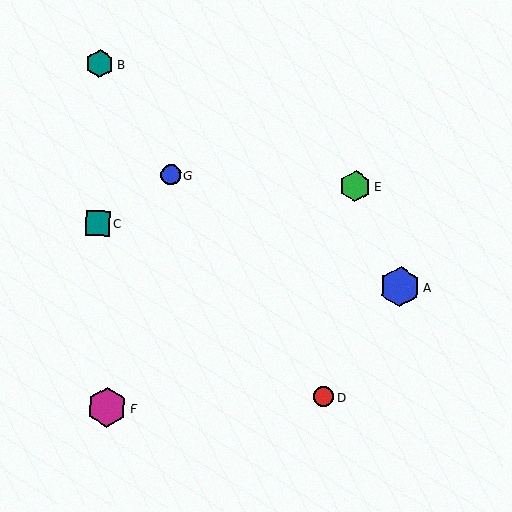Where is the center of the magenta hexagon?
The center of the magenta hexagon is at (107, 407).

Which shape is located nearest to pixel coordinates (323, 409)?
The red circle (labeled D) at (323, 397) is nearest to that location.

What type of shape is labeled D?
Shape D is a red circle.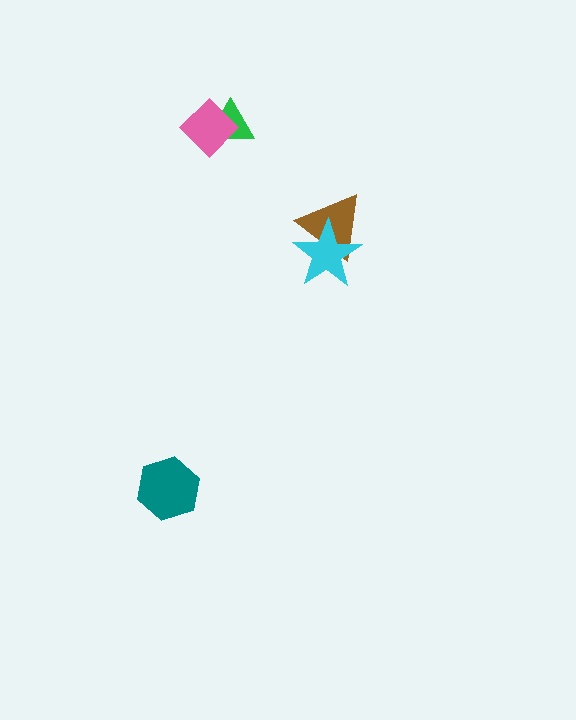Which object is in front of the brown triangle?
The cyan star is in front of the brown triangle.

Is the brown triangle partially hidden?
Yes, it is partially covered by another shape.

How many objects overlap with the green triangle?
1 object overlaps with the green triangle.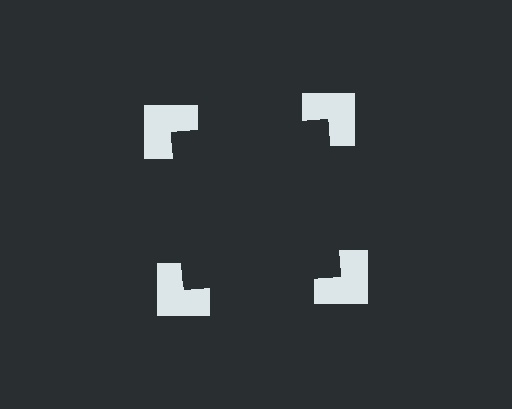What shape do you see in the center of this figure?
An illusory square — its edges are inferred from the aligned wedge cuts in the notched squares, not physically drawn.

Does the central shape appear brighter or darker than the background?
It typically appears slightly darker than the background, even though no actual brightness change is drawn.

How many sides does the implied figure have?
4 sides.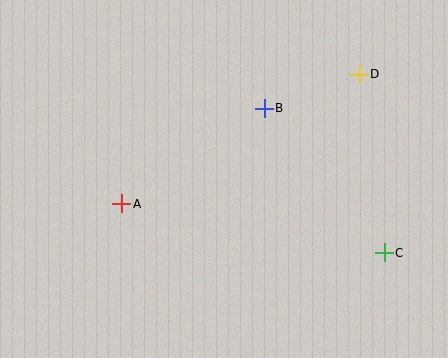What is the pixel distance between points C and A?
The distance between C and A is 267 pixels.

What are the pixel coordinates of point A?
Point A is at (122, 204).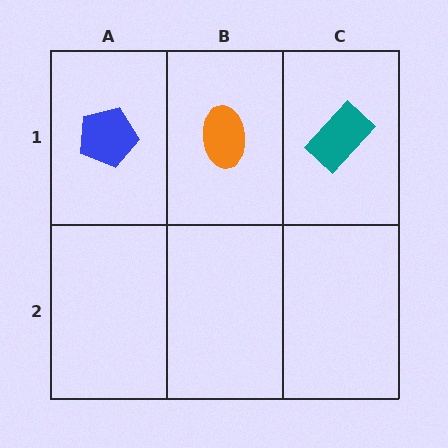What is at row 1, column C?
A teal rectangle.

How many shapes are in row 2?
0 shapes.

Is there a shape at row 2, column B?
No, that cell is empty.